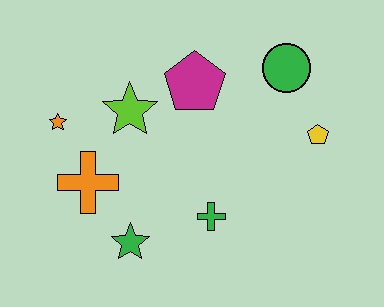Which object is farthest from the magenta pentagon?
The green star is farthest from the magenta pentagon.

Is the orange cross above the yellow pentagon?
No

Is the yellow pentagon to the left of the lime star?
No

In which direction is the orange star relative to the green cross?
The orange star is to the left of the green cross.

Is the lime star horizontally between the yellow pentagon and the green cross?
No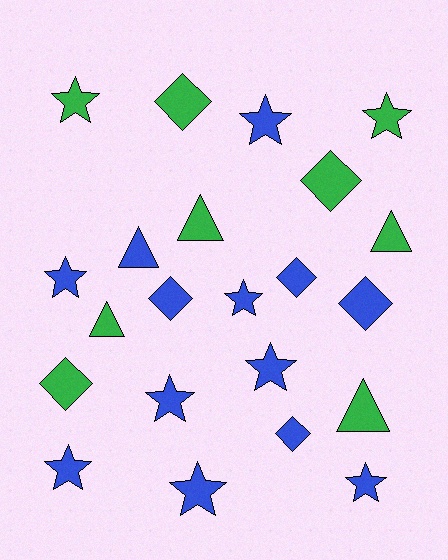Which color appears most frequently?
Blue, with 13 objects.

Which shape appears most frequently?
Star, with 10 objects.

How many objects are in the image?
There are 22 objects.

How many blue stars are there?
There are 8 blue stars.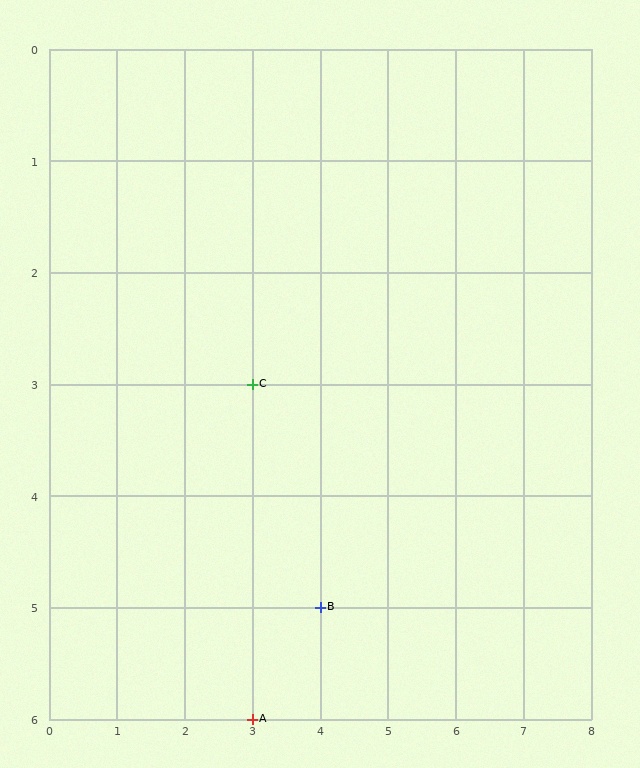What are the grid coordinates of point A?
Point A is at grid coordinates (3, 6).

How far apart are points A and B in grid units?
Points A and B are 1 column and 1 row apart (about 1.4 grid units diagonally).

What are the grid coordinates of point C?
Point C is at grid coordinates (3, 3).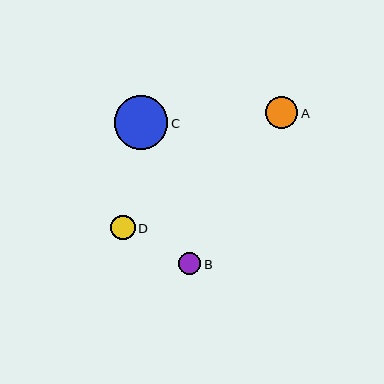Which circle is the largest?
Circle C is the largest with a size of approximately 54 pixels.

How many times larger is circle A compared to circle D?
Circle A is approximately 1.3 times the size of circle D.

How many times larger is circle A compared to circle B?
Circle A is approximately 1.5 times the size of circle B.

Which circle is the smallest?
Circle B is the smallest with a size of approximately 22 pixels.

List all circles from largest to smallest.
From largest to smallest: C, A, D, B.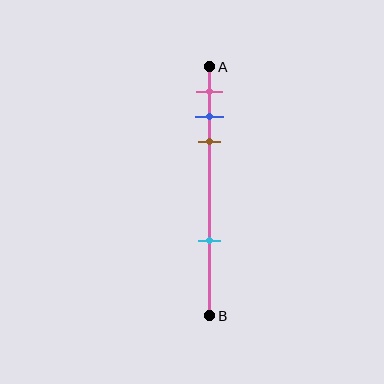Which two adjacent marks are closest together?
The blue and brown marks are the closest adjacent pair.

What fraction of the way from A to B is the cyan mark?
The cyan mark is approximately 70% (0.7) of the way from A to B.